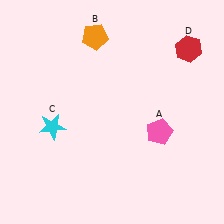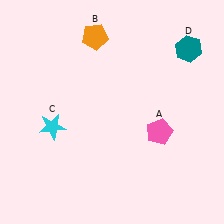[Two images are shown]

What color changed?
The hexagon (D) changed from red in Image 1 to teal in Image 2.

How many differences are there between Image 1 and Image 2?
There is 1 difference between the two images.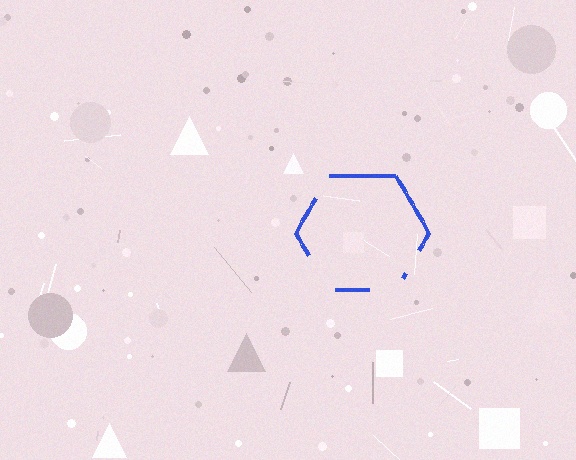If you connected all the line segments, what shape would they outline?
They would outline a hexagon.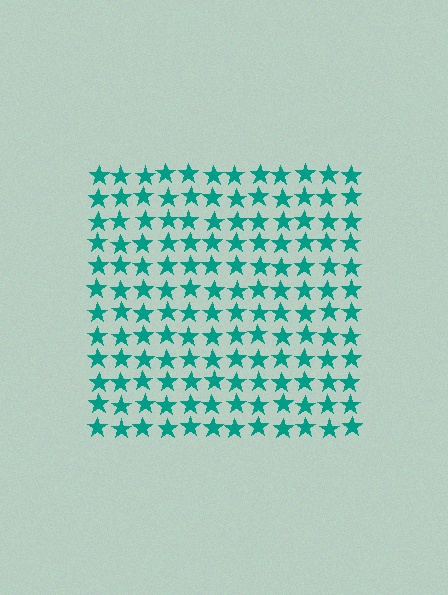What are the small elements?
The small elements are stars.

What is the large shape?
The large shape is a square.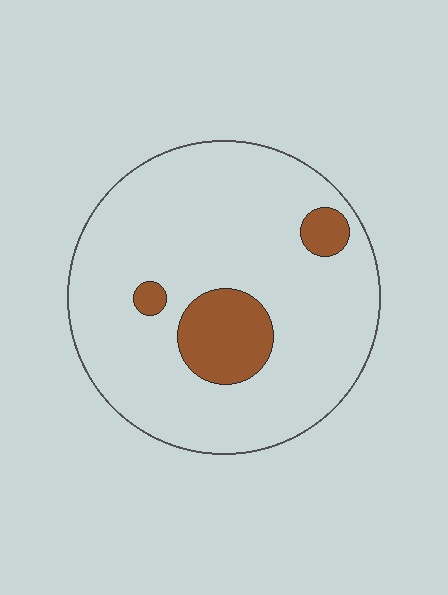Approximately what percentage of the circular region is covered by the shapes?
Approximately 15%.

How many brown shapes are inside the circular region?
3.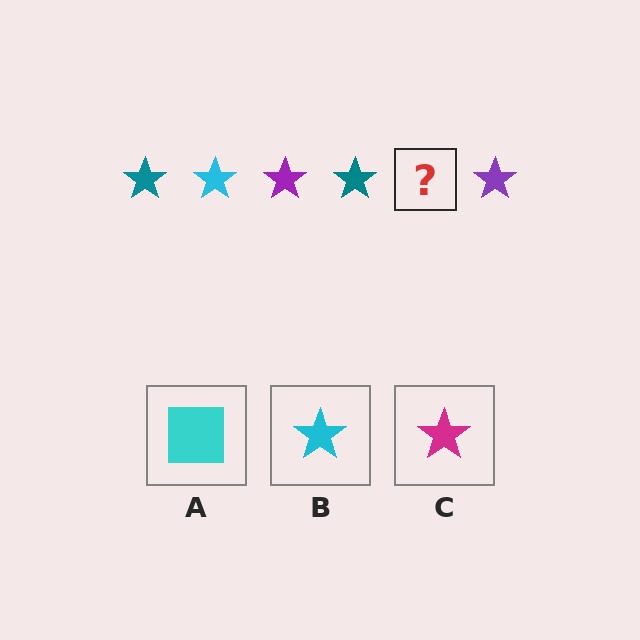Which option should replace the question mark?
Option B.